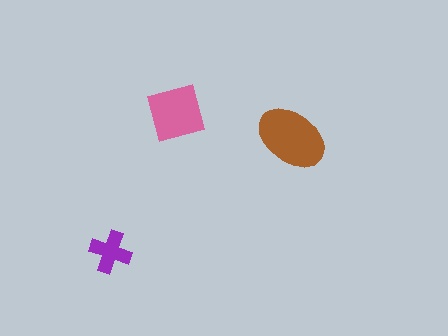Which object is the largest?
The brown ellipse.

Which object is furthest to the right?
The brown ellipse is rightmost.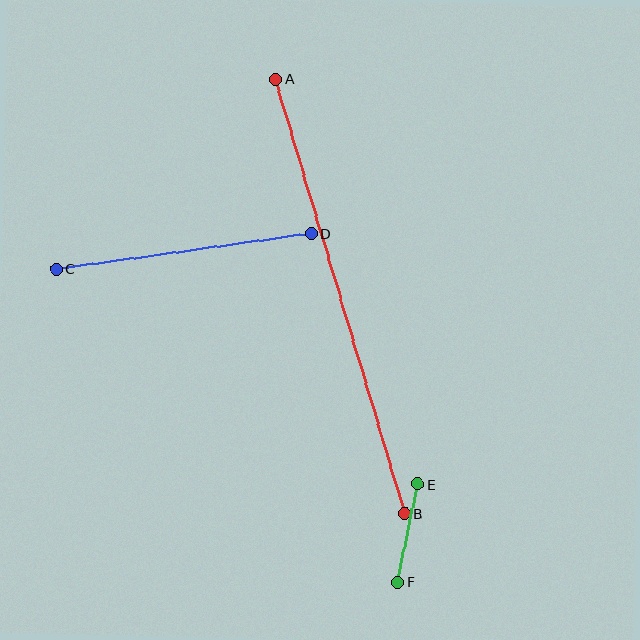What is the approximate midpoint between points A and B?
The midpoint is at approximately (340, 296) pixels.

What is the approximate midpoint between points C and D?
The midpoint is at approximately (184, 251) pixels.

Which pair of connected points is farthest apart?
Points A and B are farthest apart.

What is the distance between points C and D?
The distance is approximately 257 pixels.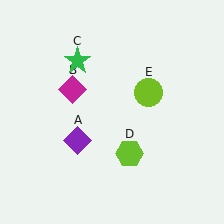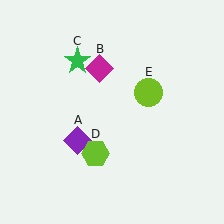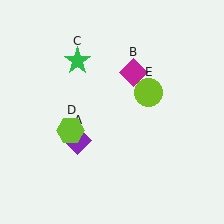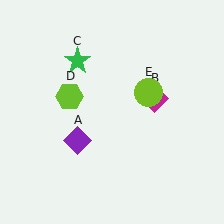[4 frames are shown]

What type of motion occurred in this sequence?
The magenta diamond (object B), lime hexagon (object D) rotated clockwise around the center of the scene.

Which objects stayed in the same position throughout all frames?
Purple diamond (object A) and green star (object C) and lime circle (object E) remained stationary.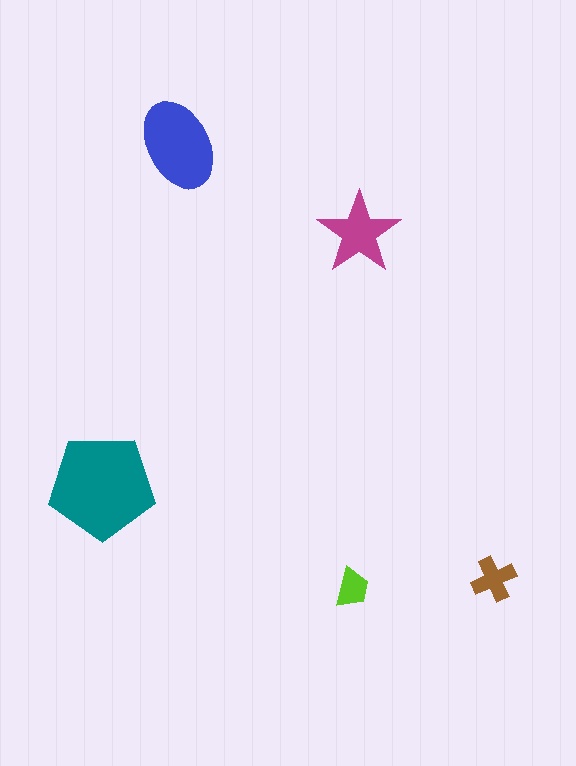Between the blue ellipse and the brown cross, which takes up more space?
The blue ellipse.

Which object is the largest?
The teal pentagon.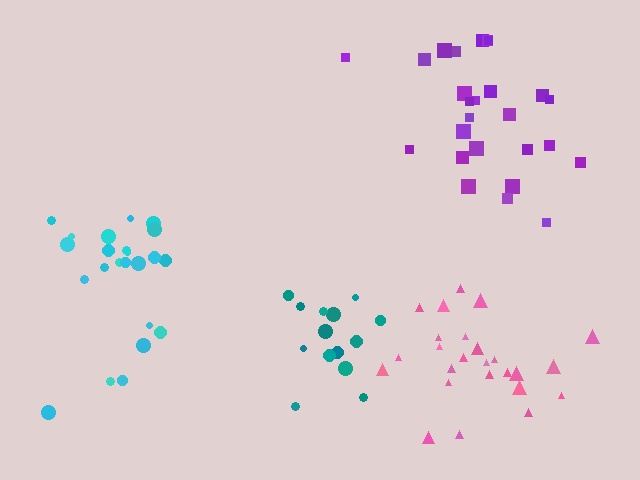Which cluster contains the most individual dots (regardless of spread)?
Purple (26).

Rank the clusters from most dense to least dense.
cyan, pink, teal, purple.